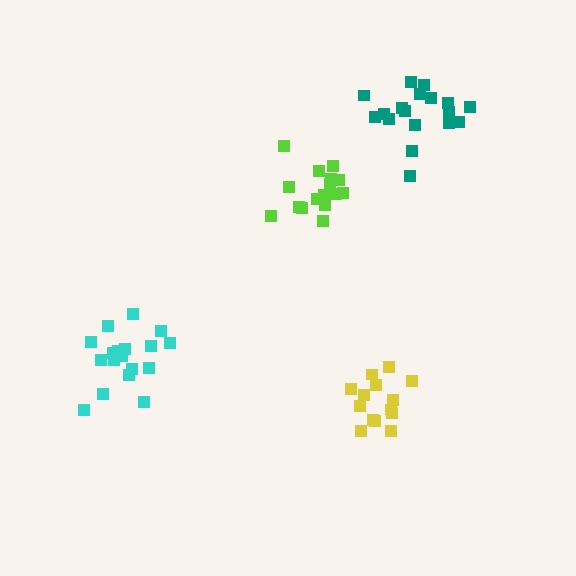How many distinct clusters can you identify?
There are 4 distinct clusters.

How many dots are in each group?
Group 1: 18 dots, Group 2: 18 dots, Group 3: 14 dots, Group 4: 16 dots (66 total).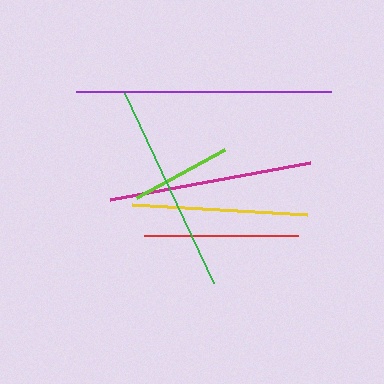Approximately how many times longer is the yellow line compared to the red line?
The yellow line is approximately 1.1 times the length of the red line.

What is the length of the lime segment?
The lime segment is approximately 100 pixels long.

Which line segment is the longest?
The purple line is the longest at approximately 255 pixels.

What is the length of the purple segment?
The purple segment is approximately 255 pixels long.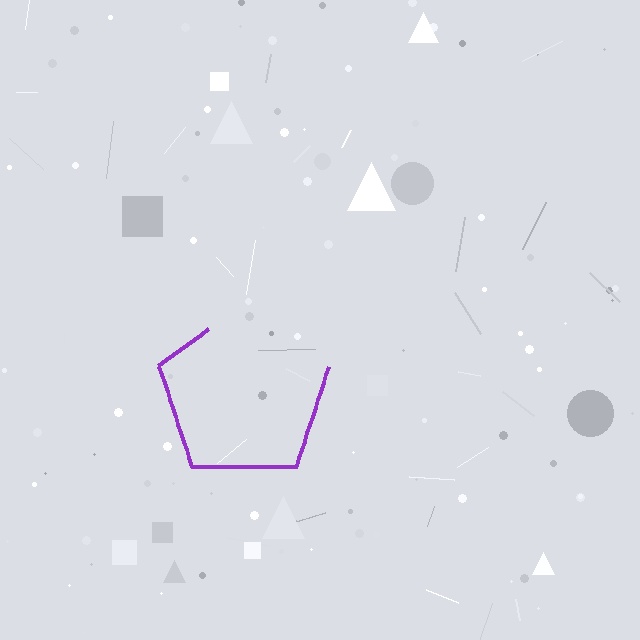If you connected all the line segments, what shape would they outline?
They would outline a pentagon.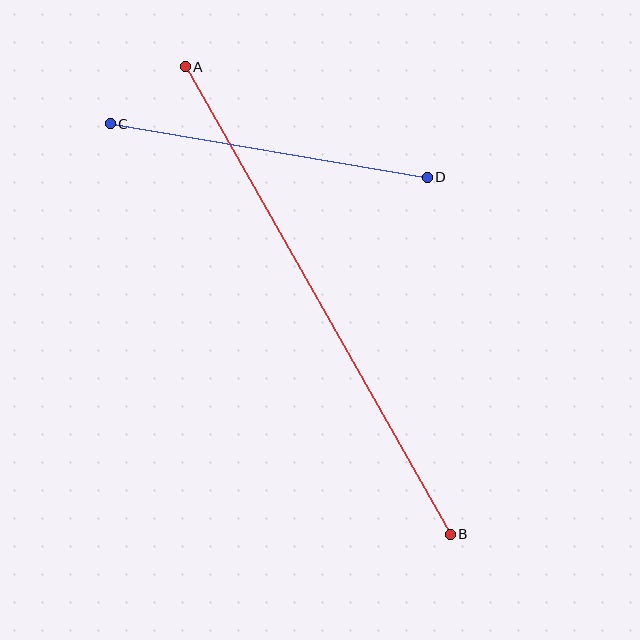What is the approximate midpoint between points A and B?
The midpoint is at approximately (318, 301) pixels.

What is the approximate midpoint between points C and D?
The midpoint is at approximately (269, 151) pixels.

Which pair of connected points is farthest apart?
Points A and B are farthest apart.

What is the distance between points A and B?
The distance is approximately 538 pixels.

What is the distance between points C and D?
The distance is approximately 321 pixels.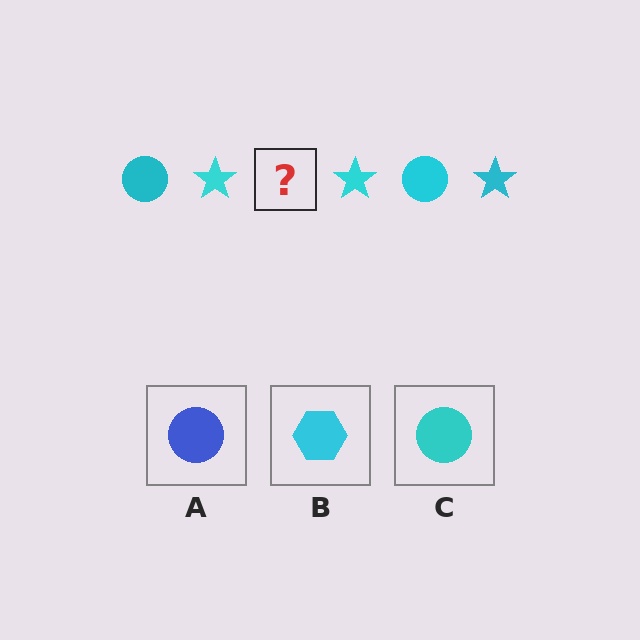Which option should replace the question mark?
Option C.